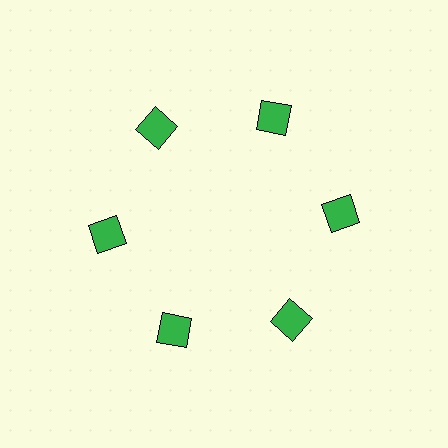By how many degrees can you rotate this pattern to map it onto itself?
The pattern maps onto itself every 60 degrees of rotation.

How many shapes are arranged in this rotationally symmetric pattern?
There are 6 shapes, arranged in 6 groups of 1.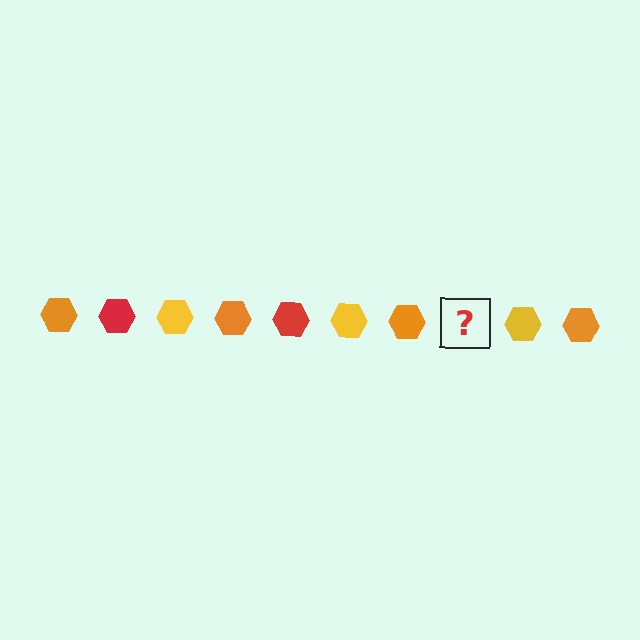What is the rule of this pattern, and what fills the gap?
The rule is that the pattern cycles through orange, red, yellow hexagons. The gap should be filled with a red hexagon.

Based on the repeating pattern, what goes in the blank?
The blank should be a red hexagon.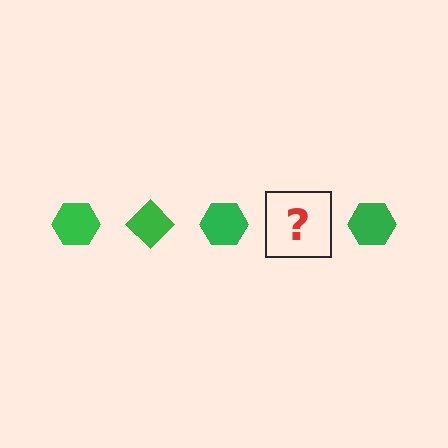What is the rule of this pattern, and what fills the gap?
The rule is that the pattern cycles through hexagon, diamond shapes in green. The gap should be filled with a green diamond.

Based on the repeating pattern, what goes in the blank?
The blank should be a green diamond.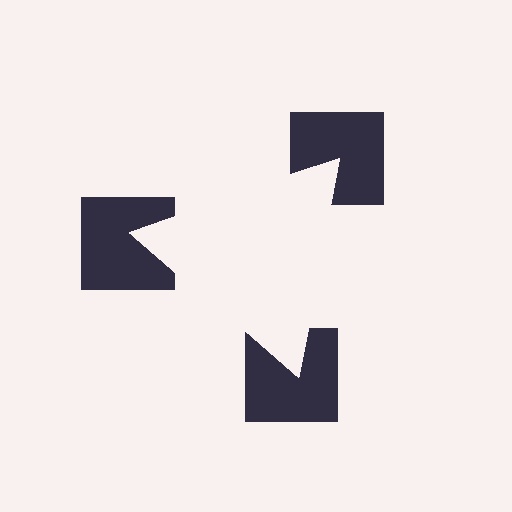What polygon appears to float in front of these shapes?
An illusory triangle — its edges are inferred from the aligned wedge cuts in the notched squares, not physically drawn.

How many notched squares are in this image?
There are 3 — one at each vertex of the illusory triangle.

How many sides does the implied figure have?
3 sides.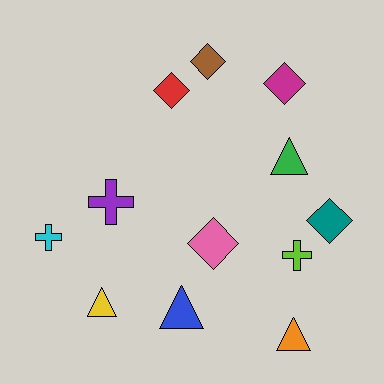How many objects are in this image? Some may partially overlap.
There are 12 objects.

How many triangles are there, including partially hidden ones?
There are 4 triangles.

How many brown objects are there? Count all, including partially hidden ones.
There is 1 brown object.